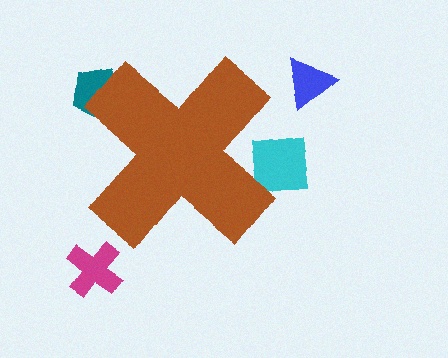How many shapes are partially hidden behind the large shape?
2 shapes are partially hidden.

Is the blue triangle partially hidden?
No, the blue triangle is fully visible.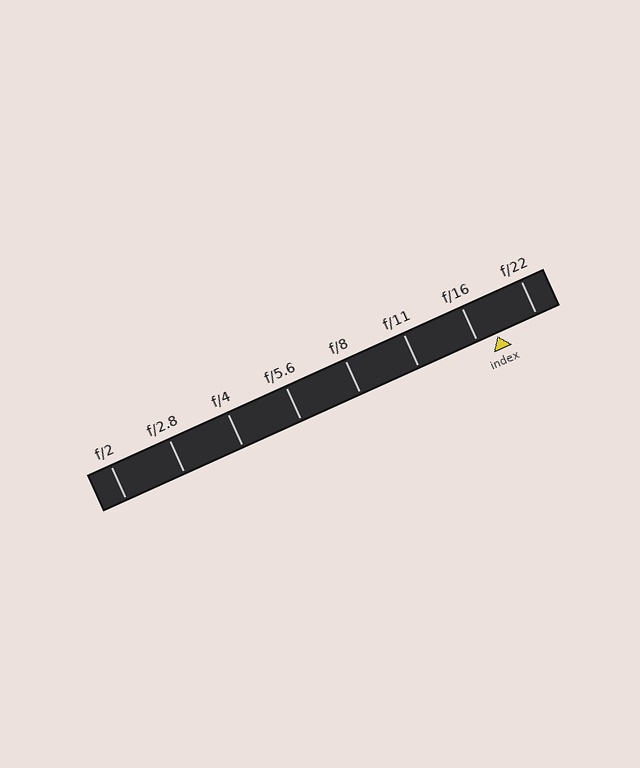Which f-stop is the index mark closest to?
The index mark is closest to f/16.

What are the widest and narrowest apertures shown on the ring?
The widest aperture shown is f/2 and the narrowest is f/22.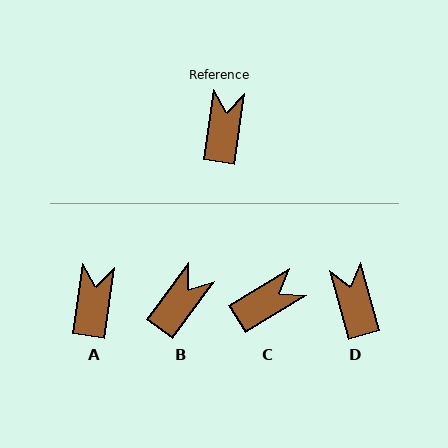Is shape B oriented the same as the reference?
No, it is off by about 28 degrees.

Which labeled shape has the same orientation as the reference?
A.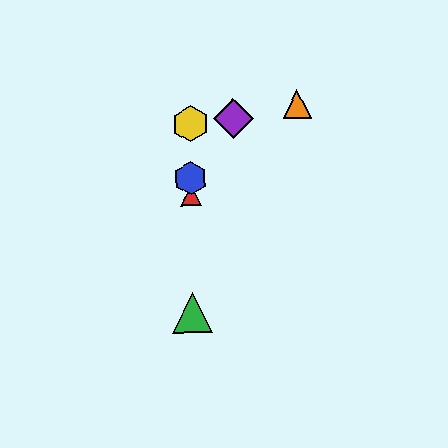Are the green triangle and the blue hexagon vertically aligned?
Yes, both are at x≈192.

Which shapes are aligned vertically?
The red triangle, the blue hexagon, the green triangle, the yellow hexagon are aligned vertically.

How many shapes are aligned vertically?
4 shapes (the red triangle, the blue hexagon, the green triangle, the yellow hexagon) are aligned vertically.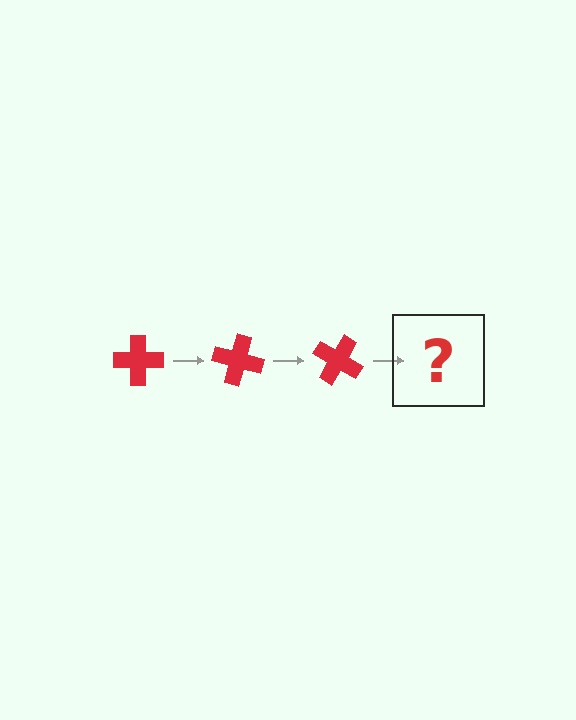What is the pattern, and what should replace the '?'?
The pattern is that the cross rotates 15 degrees each step. The '?' should be a red cross rotated 45 degrees.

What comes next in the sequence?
The next element should be a red cross rotated 45 degrees.